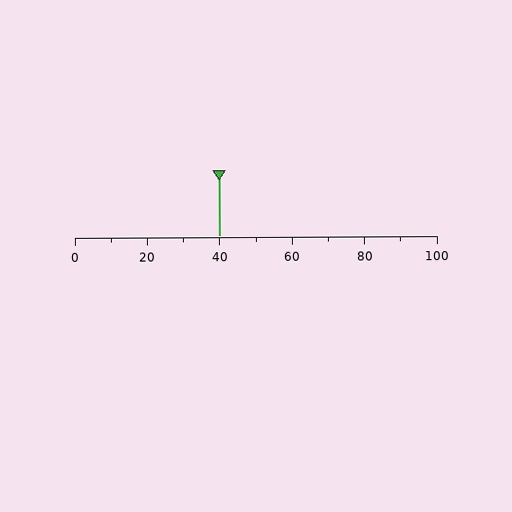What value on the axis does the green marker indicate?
The marker indicates approximately 40.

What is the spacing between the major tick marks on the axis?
The major ticks are spaced 20 apart.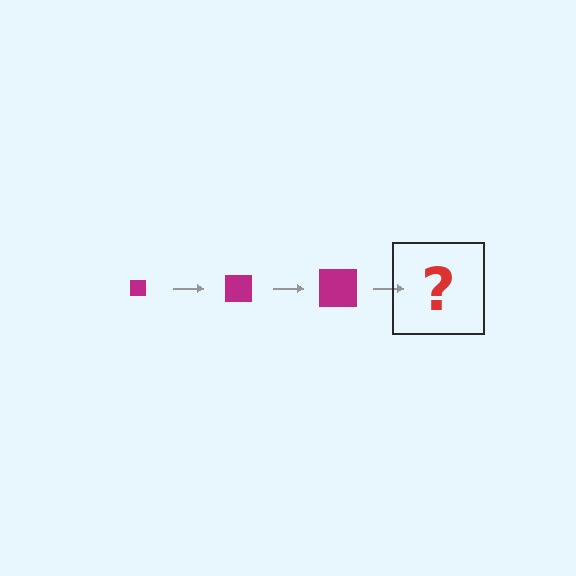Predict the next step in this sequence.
The next step is a magenta square, larger than the previous one.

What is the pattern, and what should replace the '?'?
The pattern is that the square gets progressively larger each step. The '?' should be a magenta square, larger than the previous one.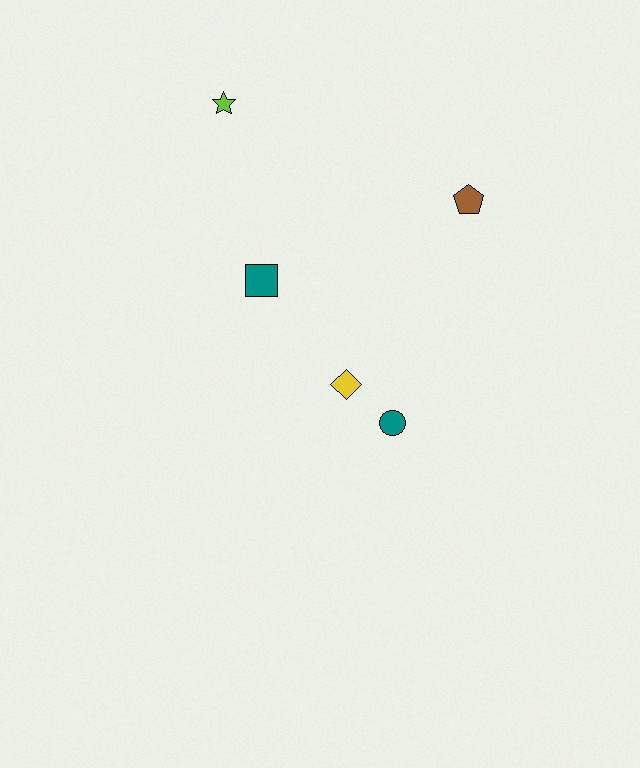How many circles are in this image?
There is 1 circle.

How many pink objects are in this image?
There are no pink objects.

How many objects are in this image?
There are 5 objects.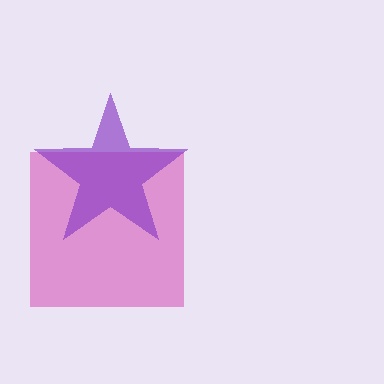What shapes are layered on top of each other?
The layered shapes are: a magenta square, a purple star.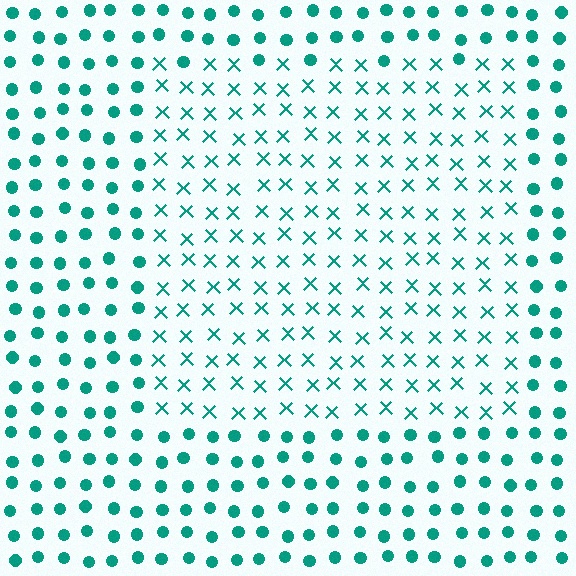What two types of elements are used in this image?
The image uses X marks inside the rectangle region and circles outside it.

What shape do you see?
I see a rectangle.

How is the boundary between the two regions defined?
The boundary is defined by a change in element shape: X marks inside vs. circles outside. All elements share the same color and spacing.